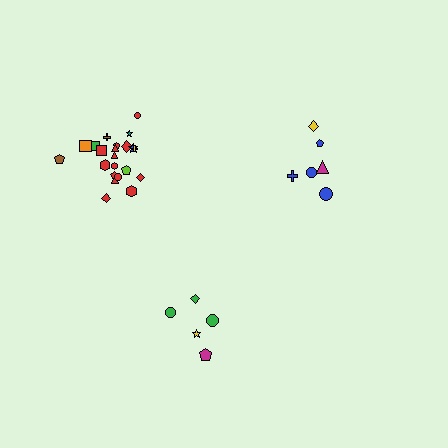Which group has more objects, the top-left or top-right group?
The top-left group.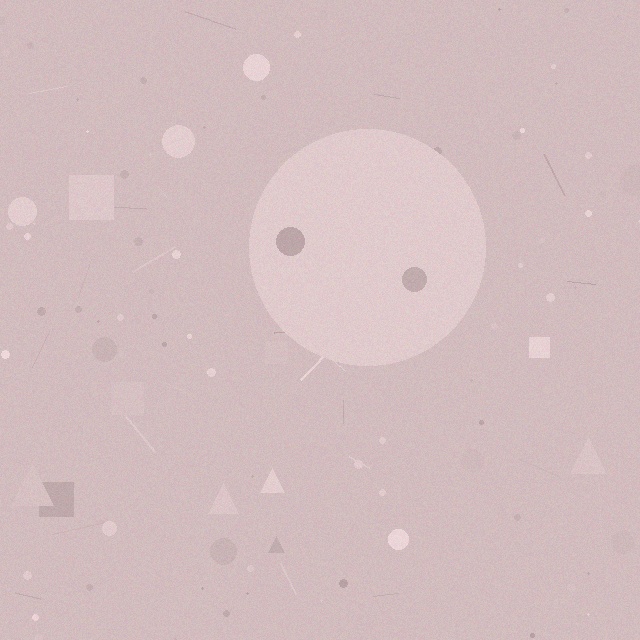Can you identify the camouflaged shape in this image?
The camouflaged shape is a circle.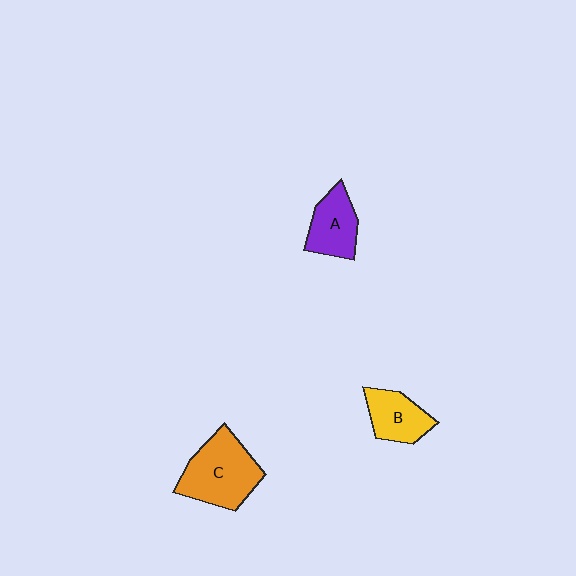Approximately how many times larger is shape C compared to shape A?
Approximately 1.6 times.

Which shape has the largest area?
Shape C (orange).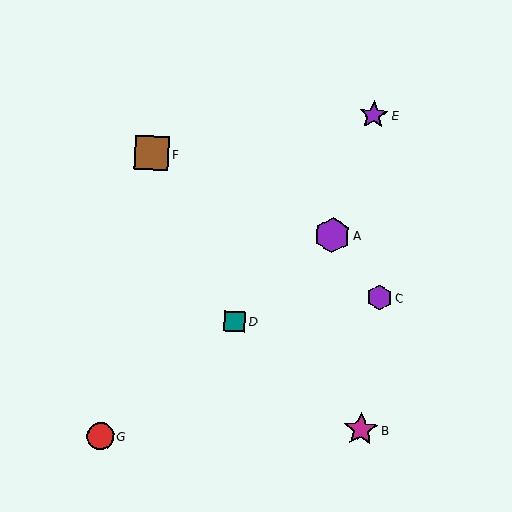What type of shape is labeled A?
Shape A is a purple hexagon.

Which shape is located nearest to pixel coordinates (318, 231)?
The purple hexagon (labeled A) at (332, 235) is nearest to that location.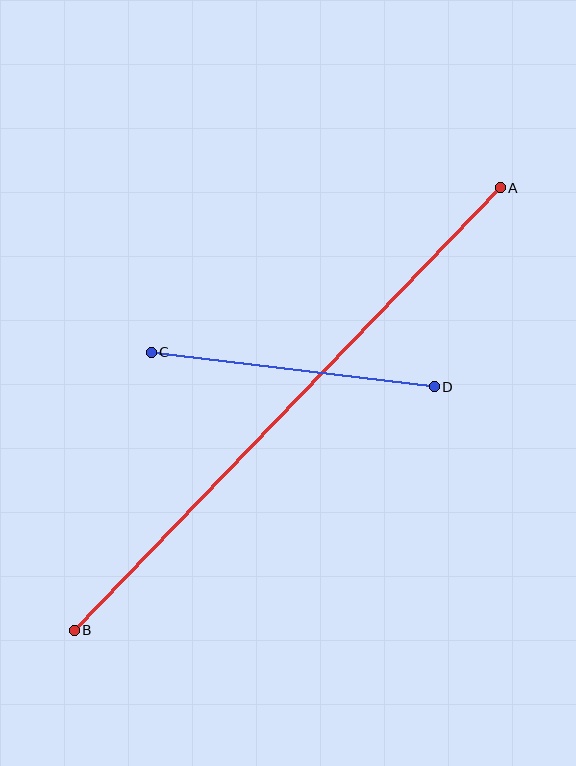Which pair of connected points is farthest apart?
Points A and B are farthest apart.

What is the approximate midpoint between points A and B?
The midpoint is at approximately (287, 409) pixels.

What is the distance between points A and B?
The distance is approximately 614 pixels.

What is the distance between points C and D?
The distance is approximately 285 pixels.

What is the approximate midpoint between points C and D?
The midpoint is at approximately (293, 370) pixels.